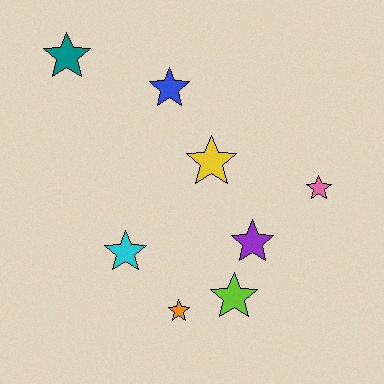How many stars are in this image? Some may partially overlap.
There are 8 stars.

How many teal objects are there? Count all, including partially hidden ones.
There is 1 teal object.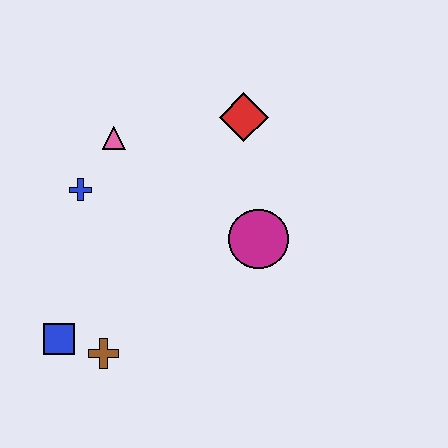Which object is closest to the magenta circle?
The red diamond is closest to the magenta circle.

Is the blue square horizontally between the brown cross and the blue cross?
No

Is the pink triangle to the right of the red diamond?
No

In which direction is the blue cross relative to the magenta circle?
The blue cross is to the left of the magenta circle.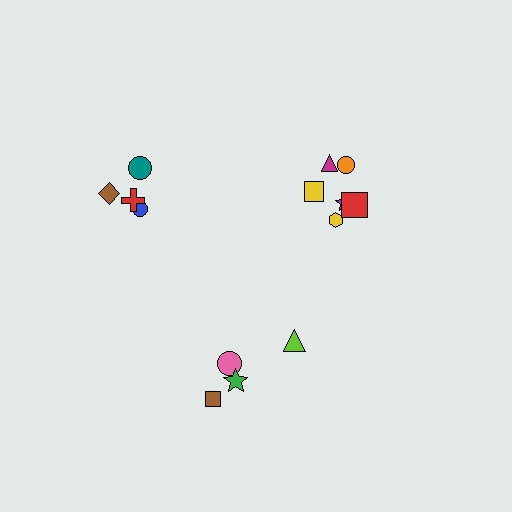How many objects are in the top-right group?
There are 6 objects.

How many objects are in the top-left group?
There are 4 objects.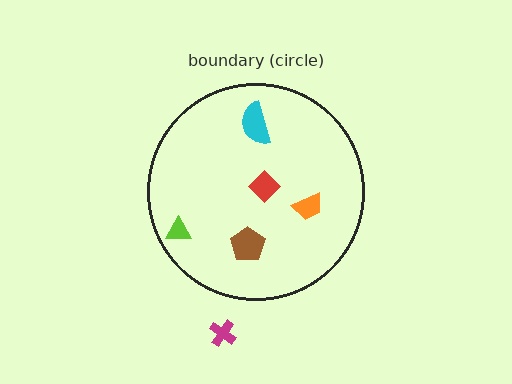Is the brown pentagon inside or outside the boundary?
Inside.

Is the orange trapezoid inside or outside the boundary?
Inside.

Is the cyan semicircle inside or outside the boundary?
Inside.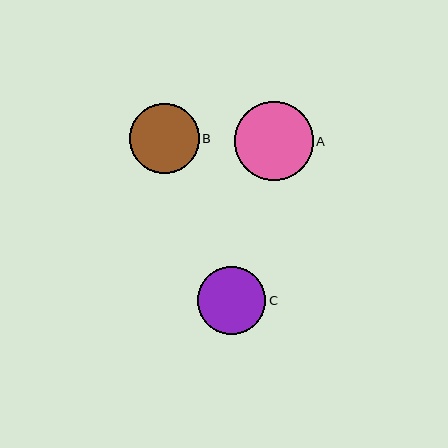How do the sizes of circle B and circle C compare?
Circle B and circle C are approximately the same size.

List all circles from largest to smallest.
From largest to smallest: A, B, C.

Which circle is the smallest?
Circle C is the smallest with a size of approximately 68 pixels.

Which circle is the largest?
Circle A is the largest with a size of approximately 79 pixels.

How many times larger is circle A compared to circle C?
Circle A is approximately 1.2 times the size of circle C.